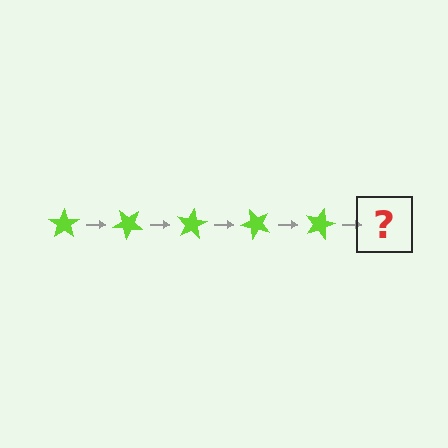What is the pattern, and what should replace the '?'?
The pattern is that the star rotates 40 degrees each step. The '?' should be a lime star rotated 200 degrees.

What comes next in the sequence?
The next element should be a lime star rotated 200 degrees.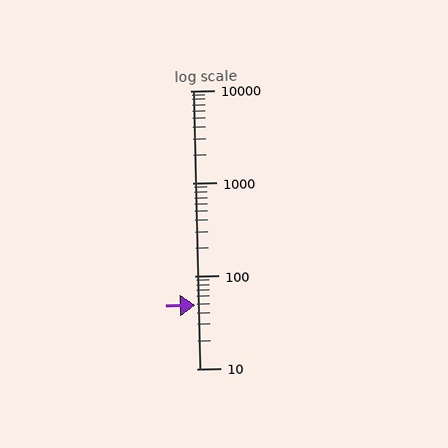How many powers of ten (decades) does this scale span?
The scale spans 3 decades, from 10 to 10000.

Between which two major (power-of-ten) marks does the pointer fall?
The pointer is between 10 and 100.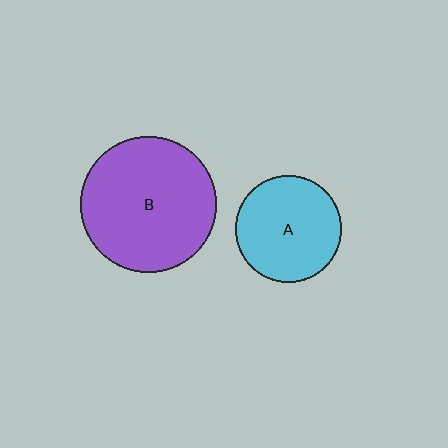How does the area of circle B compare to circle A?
Approximately 1.6 times.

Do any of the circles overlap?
No, none of the circles overlap.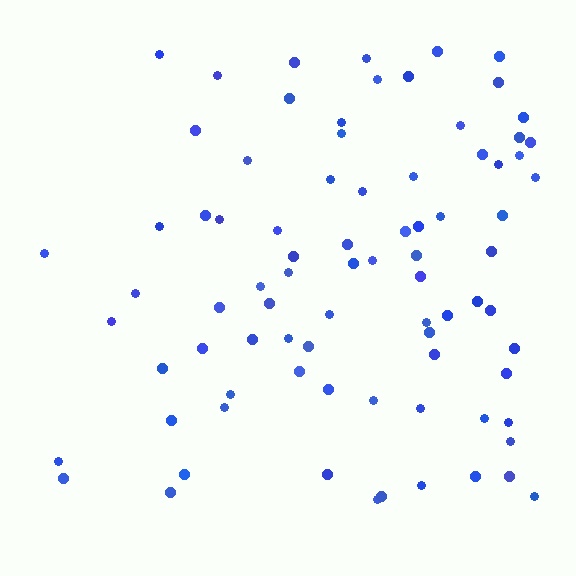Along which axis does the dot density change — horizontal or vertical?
Horizontal.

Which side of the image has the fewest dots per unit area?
The left.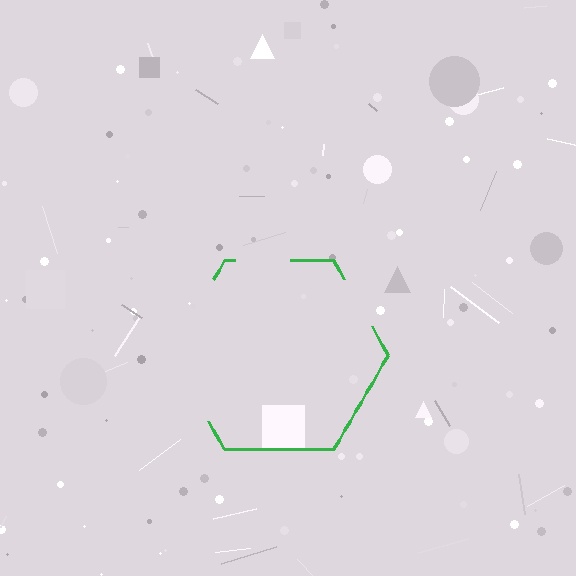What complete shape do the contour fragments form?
The contour fragments form a hexagon.